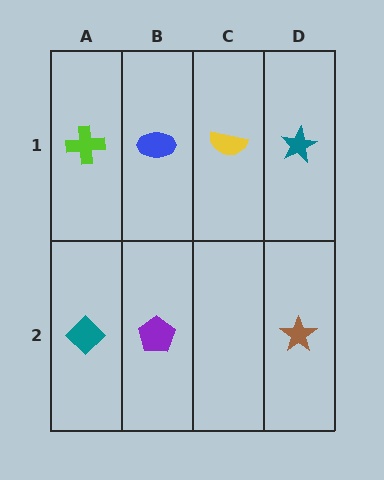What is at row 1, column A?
A lime cross.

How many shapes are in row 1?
4 shapes.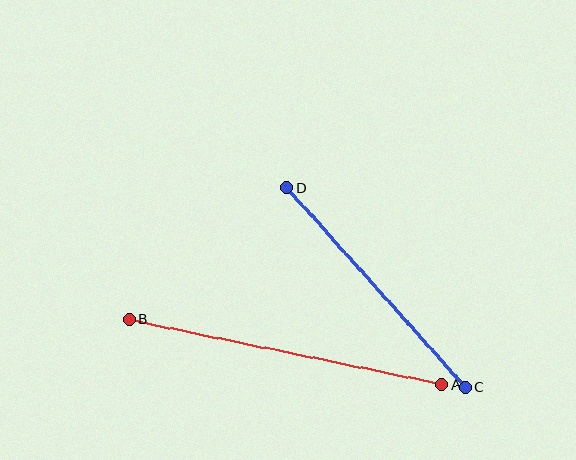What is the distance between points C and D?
The distance is approximately 268 pixels.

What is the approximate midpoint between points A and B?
The midpoint is at approximately (286, 352) pixels.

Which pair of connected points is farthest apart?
Points A and B are farthest apart.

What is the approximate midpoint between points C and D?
The midpoint is at approximately (376, 288) pixels.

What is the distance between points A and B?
The distance is approximately 320 pixels.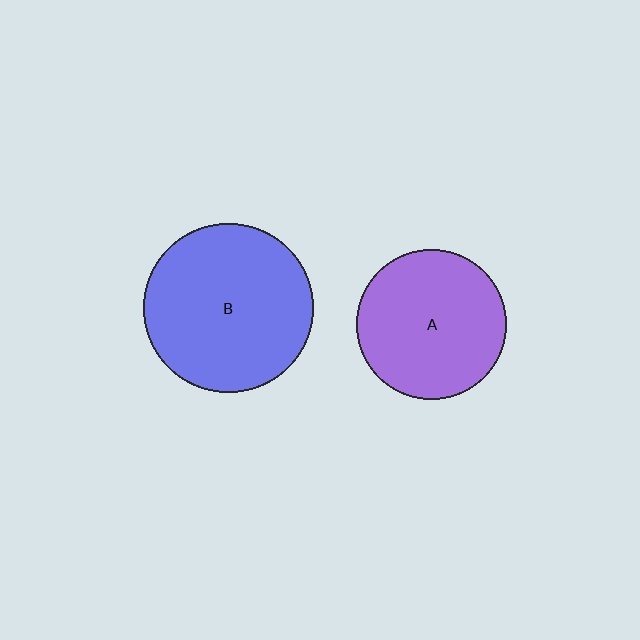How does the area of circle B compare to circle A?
Approximately 1.3 times.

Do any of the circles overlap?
No, none of the circles overlap.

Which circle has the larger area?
Circle B (blue).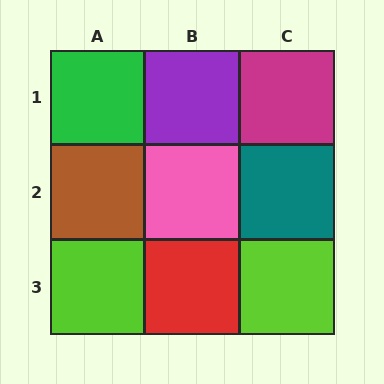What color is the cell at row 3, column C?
Lime.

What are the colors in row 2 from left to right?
Brown, pink, teal.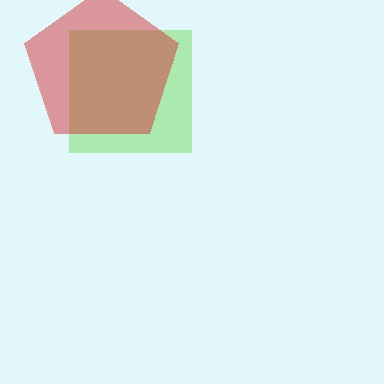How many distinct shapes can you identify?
There are 2 distinct shapes: a lime square, a red pentagon.